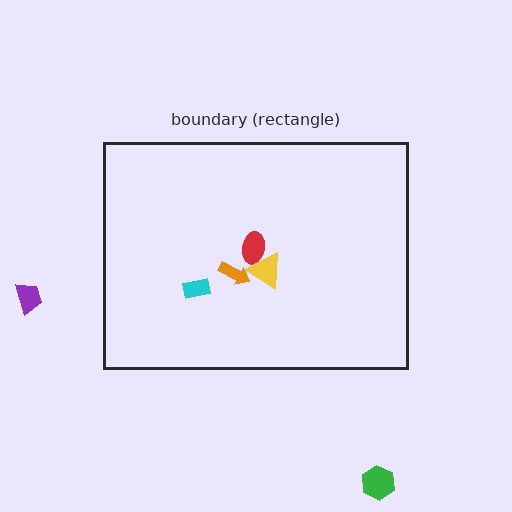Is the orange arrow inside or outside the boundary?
Inside.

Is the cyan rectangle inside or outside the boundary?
Inside.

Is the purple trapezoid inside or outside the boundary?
Outside.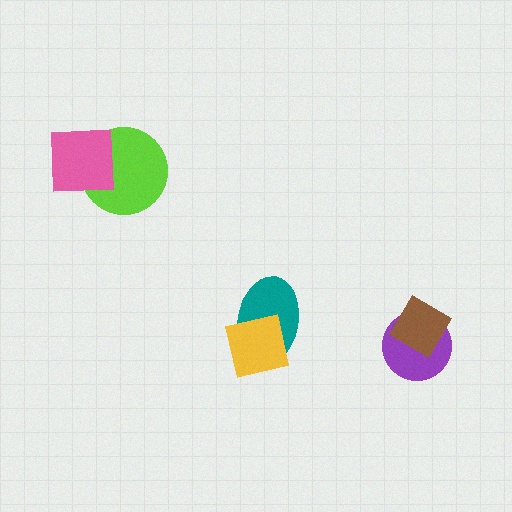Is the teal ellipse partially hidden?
Yes, it is partially covered by another shape.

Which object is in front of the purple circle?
The brown diamond is in front of the purple circle.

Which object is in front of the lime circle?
The pink square is in front of the lime circle.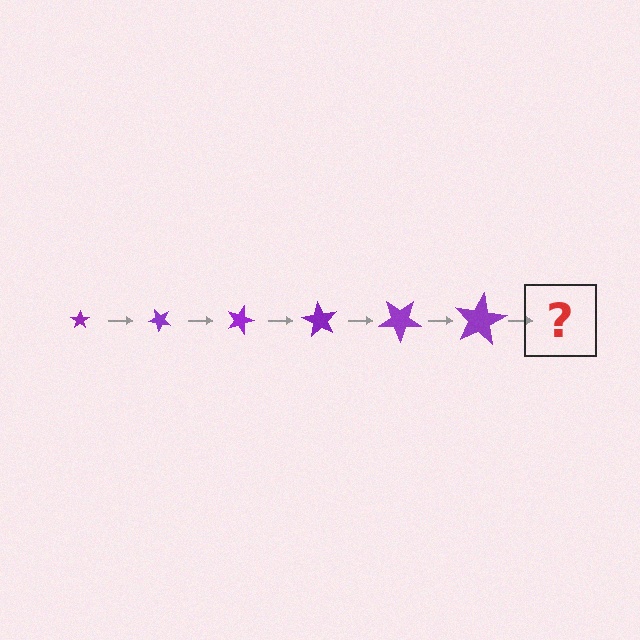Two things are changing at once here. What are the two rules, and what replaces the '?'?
The two rules are that the star grows larger each step and it rotates 45 degrees each step. The '?' should be a star, larger than the previous one and rotated 270 degrees from the start.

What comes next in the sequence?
The next element should be a star, larger than the previous one and rotated 270 degrees from the start.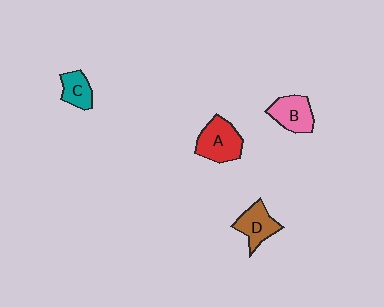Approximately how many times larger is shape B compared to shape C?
Approximately 1.4 times.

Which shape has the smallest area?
Shape C (teal).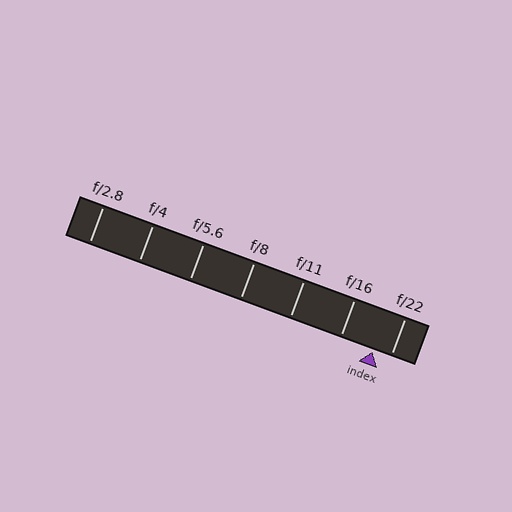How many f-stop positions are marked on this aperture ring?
There are 7 f-stop positions marked.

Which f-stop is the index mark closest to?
The index mark is closest to f/22.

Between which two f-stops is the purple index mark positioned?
The index mark is between f/16 and f/22.